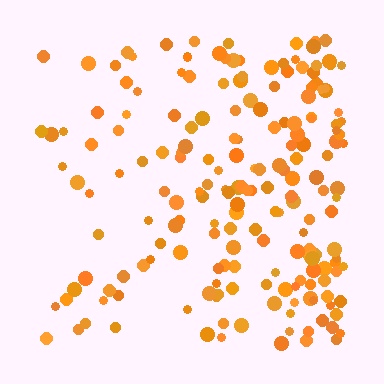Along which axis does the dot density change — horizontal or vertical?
Horizontal.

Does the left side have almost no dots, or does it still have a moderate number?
Still a moderate number, just noticeably fewer than the right.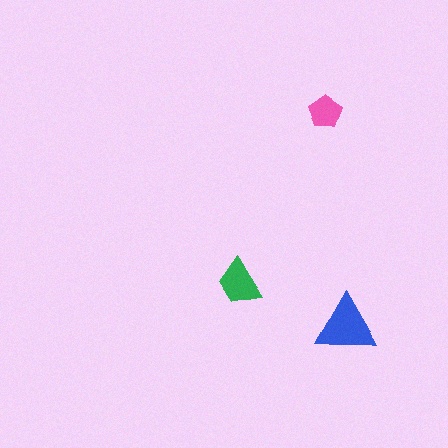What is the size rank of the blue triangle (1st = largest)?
1st.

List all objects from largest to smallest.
The blue triangle, the green trapezoid, the pink pentagon.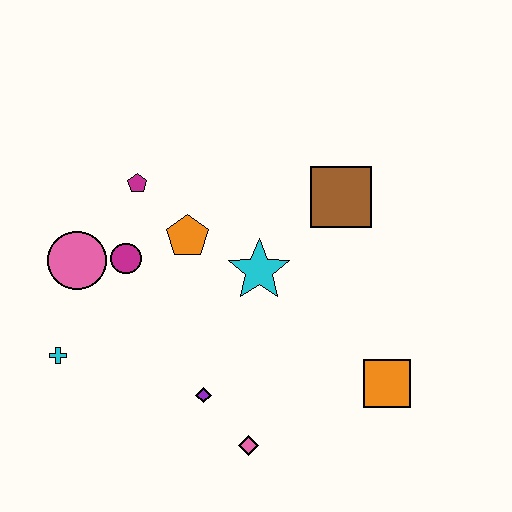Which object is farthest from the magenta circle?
The orange square is farthest from the magenta circle.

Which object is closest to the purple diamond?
The pink diamond is closest to the purple diamond.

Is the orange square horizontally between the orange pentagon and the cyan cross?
No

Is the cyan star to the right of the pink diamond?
Yes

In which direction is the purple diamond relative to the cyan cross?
The purple diamond is to the right of the cyan cross.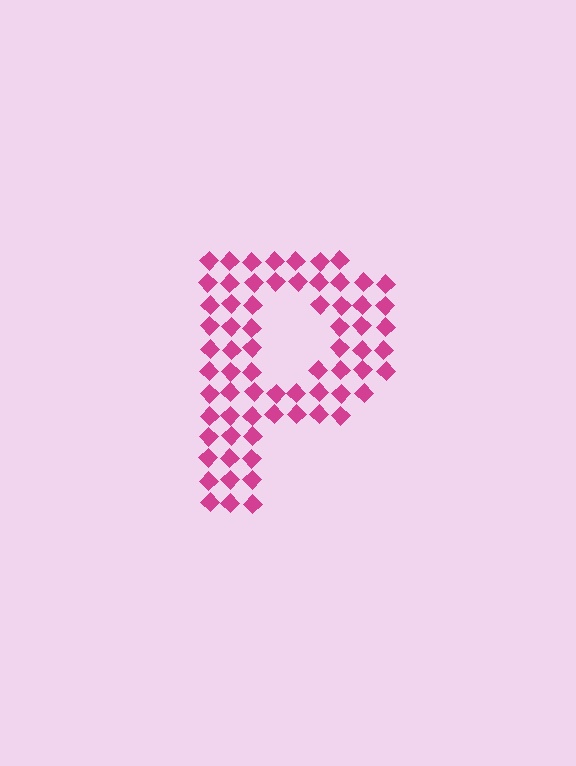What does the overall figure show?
The overall figure shows the letter P.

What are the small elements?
The small elements are diamonds.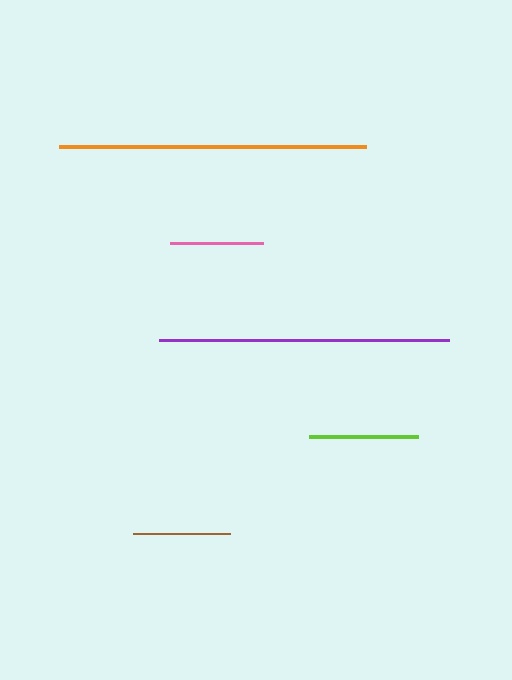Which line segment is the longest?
The orange line is the longest at approximately 307 pixels.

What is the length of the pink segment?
The pink segment is approximately 93 pixels long.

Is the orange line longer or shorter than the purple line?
The orange line is longer than the purple line.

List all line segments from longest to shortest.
From longest to shortest: orange, purple, lime, brown, pink.